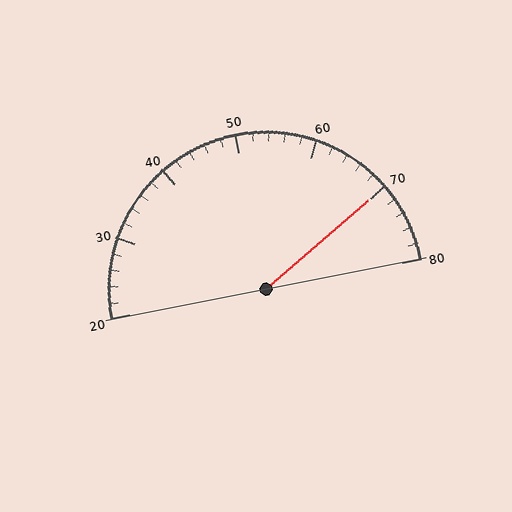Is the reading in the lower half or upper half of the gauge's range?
The reading is in the upper half of the range (20 to 80).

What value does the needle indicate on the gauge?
The needle indicates approximately 70.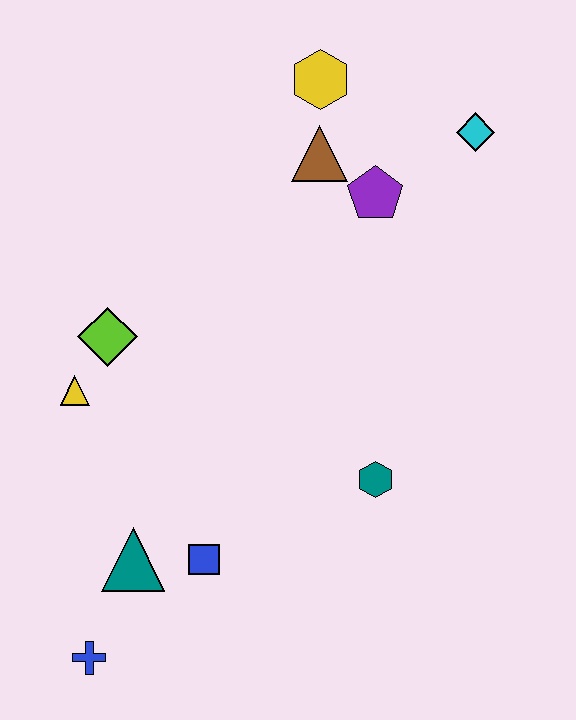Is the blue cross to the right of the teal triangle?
No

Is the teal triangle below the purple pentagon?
Yes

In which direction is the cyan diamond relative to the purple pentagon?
The cyan diamond is to the right of the purple pentagon.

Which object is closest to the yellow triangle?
The lime diamond is closest to the yellow triangle.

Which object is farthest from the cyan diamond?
The blue cross is farthest from the cyan diamond.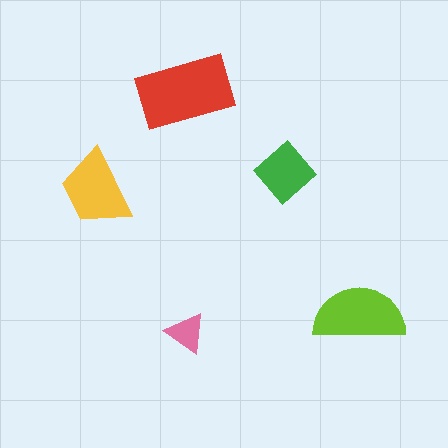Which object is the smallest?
The pink triangle.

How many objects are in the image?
There are 5 objects in the image.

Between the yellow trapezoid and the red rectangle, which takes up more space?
The red rectangle.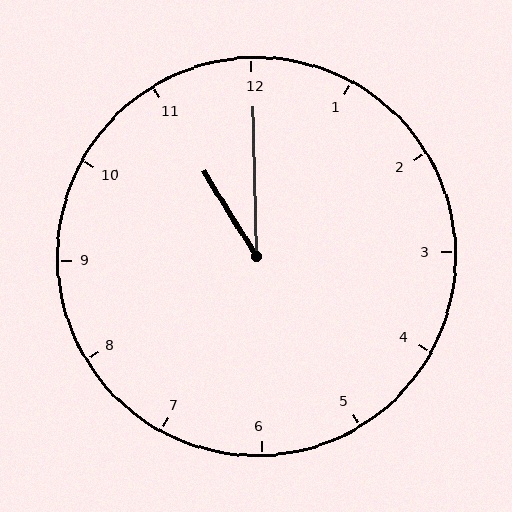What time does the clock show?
11:00.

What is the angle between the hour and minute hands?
Approximately 30 degrees.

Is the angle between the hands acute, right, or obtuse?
It is acute.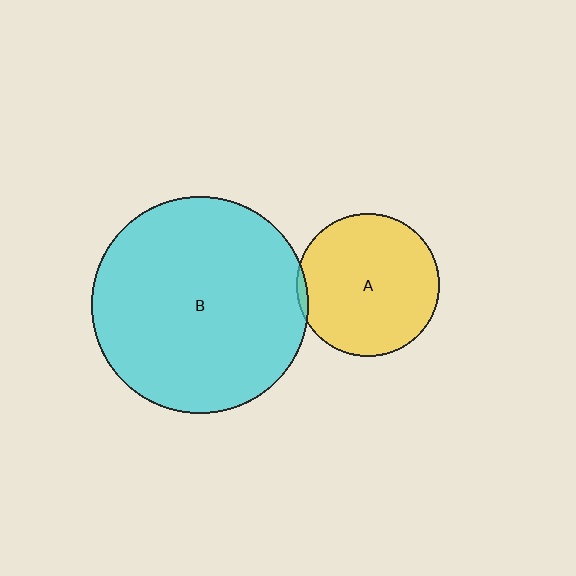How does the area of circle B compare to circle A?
Approximately 2.3 times.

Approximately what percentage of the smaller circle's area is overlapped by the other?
Approximately 5%.